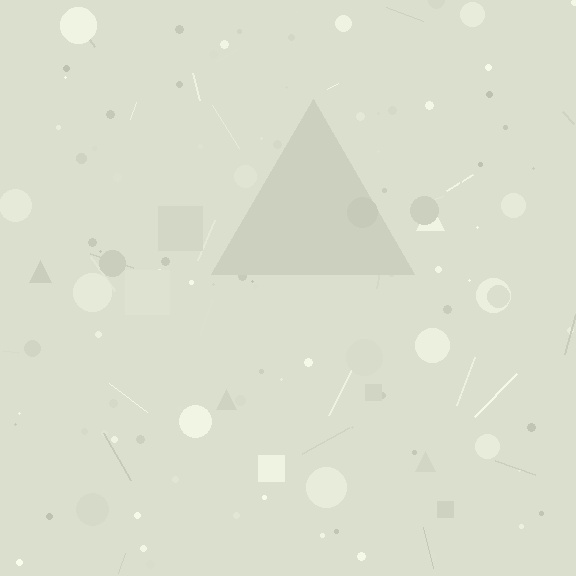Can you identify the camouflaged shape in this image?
The camouflaged shape is a triangle.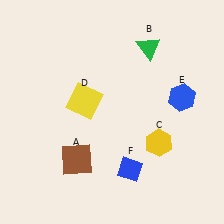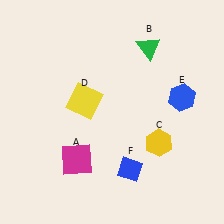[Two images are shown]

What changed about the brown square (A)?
In Image 1, A is brown. In Image 2, it changed to magenta.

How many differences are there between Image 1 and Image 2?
There is 1 difference between the two images.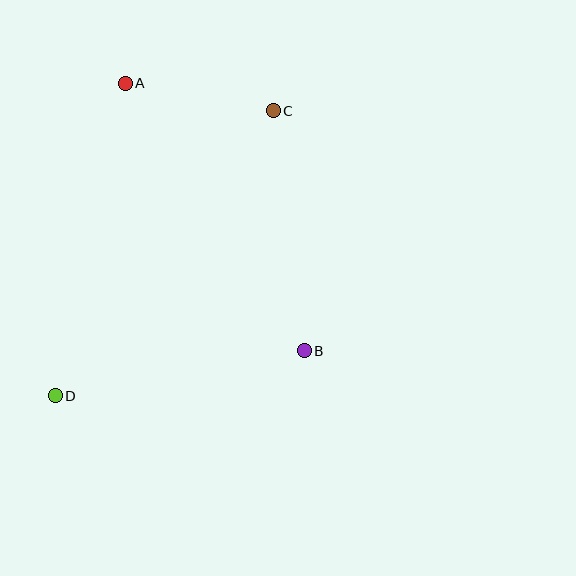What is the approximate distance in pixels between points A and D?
The distance between A and D is approximately 320 pixels.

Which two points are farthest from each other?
Points C and D are farthest from each other.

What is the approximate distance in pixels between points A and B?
The distance between A and B is approximately 322 pixels.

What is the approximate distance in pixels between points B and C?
The distance between B and C is approximately 242 pixels.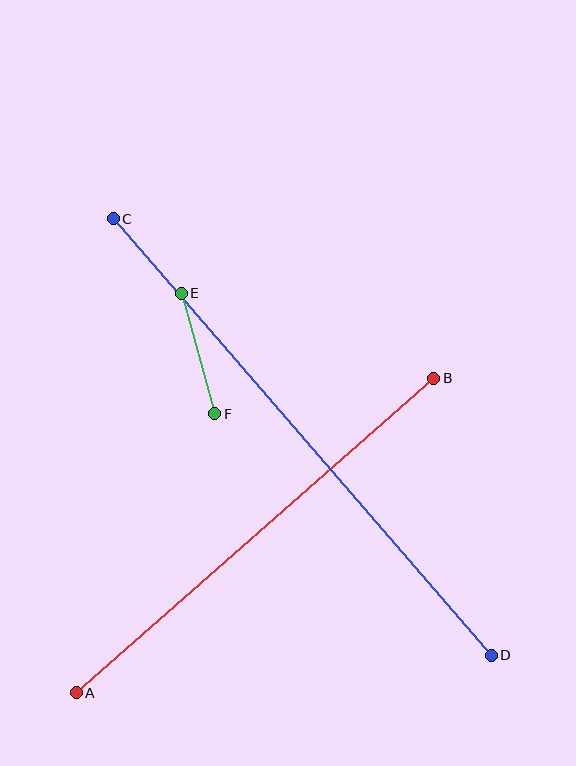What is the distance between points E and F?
The distance is approximately 125 pixels.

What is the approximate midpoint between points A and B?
The midpoint is at approximately (255, 536) pixels.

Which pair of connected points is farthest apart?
Points C and D are farthest apart.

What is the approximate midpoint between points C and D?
The midpoint is at approximately (302, 437) pixels.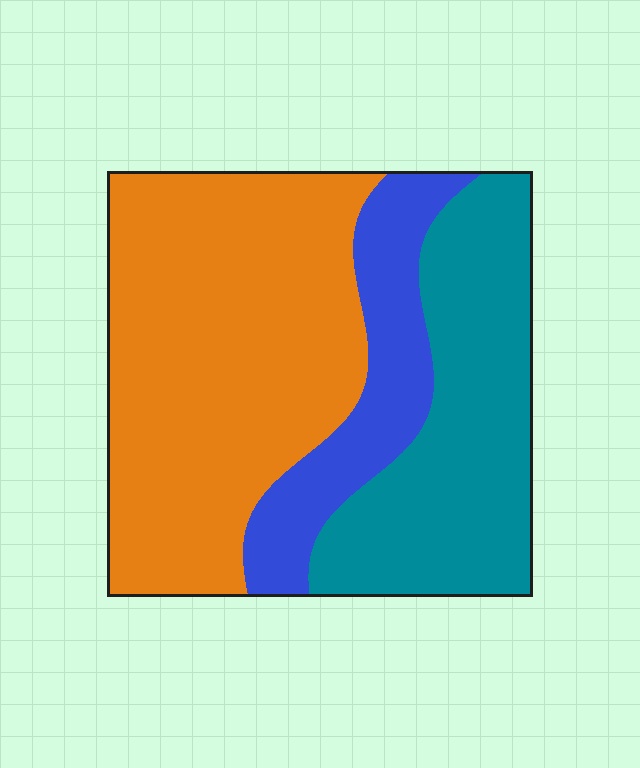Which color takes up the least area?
Blue, at roughly 15%.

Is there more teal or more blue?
Teal.